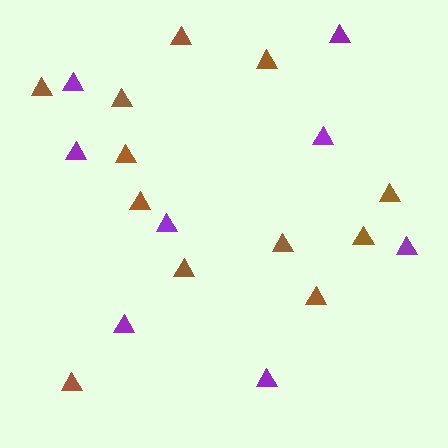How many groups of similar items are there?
There are 2 groups: one group of brown triangles (12) and one group of purple triangles (8).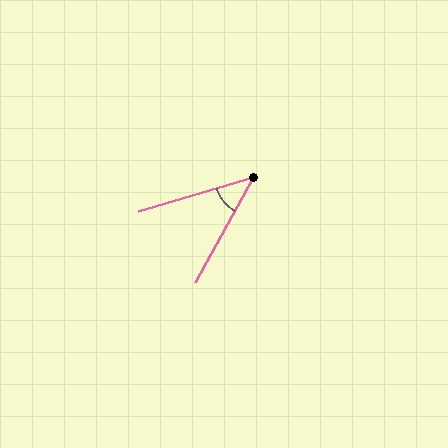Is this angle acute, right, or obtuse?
It is acute.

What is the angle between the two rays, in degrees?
Approximately 45 degrees.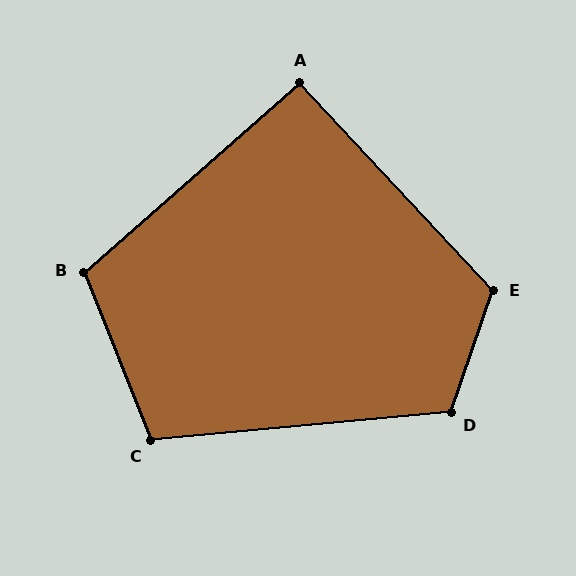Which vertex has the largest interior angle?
E, at approximately 118 degrees.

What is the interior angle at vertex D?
Approximately 114 degrees (obtuse).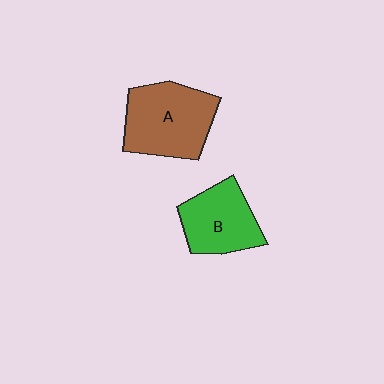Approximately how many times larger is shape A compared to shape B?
Approximately 1.3 times.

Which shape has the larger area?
Shape A (brown).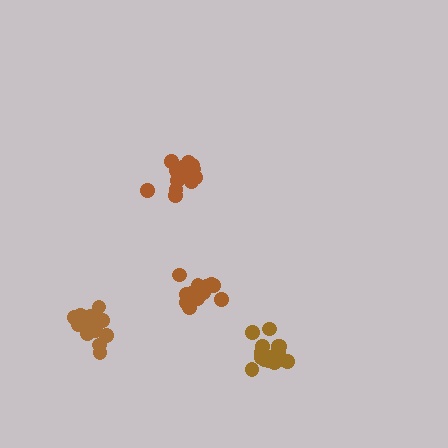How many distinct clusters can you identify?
There are 4 distinct clusters.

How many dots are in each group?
Group 1: 16 dots, Group 2: 18 dots, Group 3: 15 dots, Group 4: 15 dots (64 total).